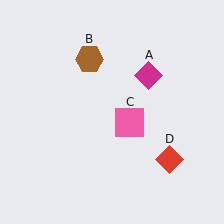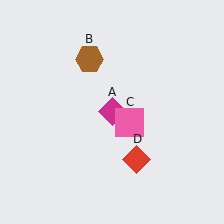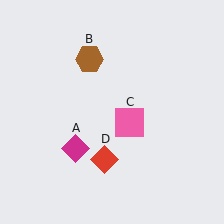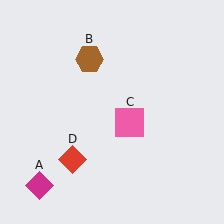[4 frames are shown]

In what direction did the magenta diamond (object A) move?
The magenta diamond (object A) moved down and to the left.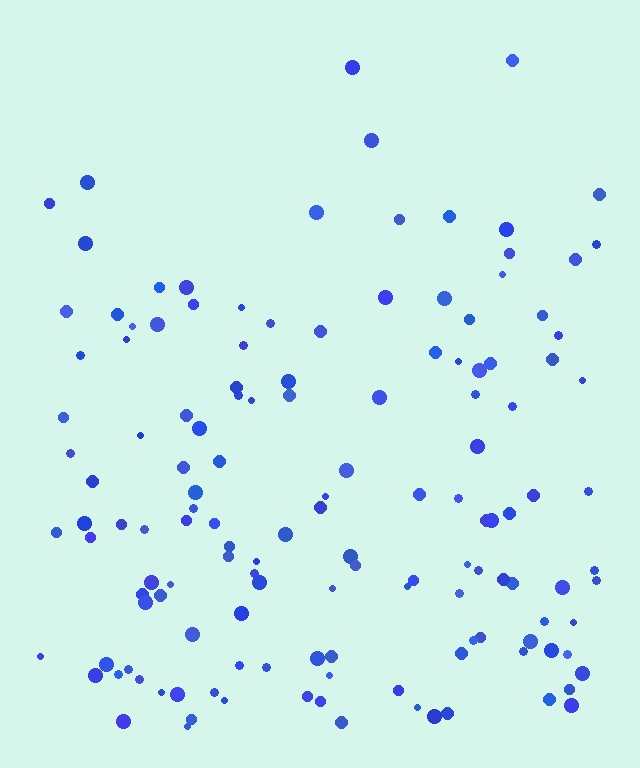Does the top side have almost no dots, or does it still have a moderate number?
Still a moderate number, just noticeably fewer than the bottom.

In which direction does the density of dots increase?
From top to bottom, with the bottom side densest.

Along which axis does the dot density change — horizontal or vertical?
Vertical.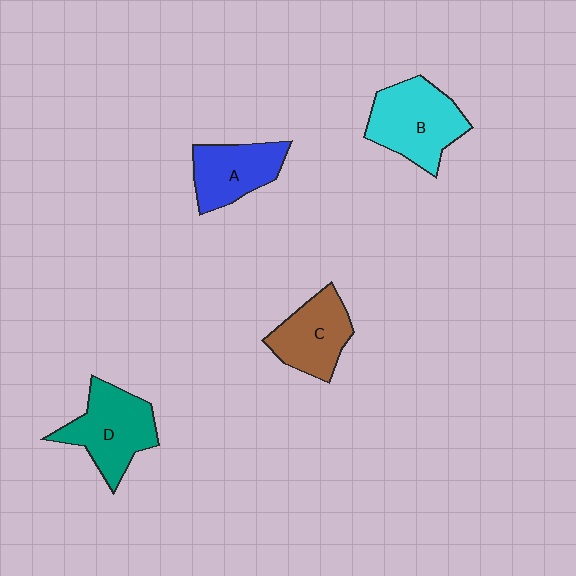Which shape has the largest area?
Shape B (cyan).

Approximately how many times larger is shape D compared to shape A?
Approximately 1.2 times.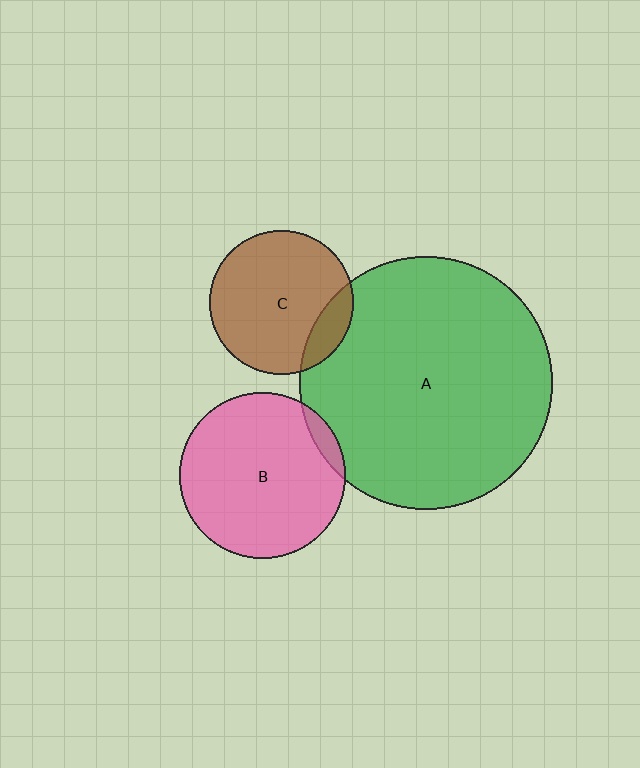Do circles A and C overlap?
Yes.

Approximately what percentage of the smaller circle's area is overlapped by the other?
Approximately 15%.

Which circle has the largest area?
Circle A (green).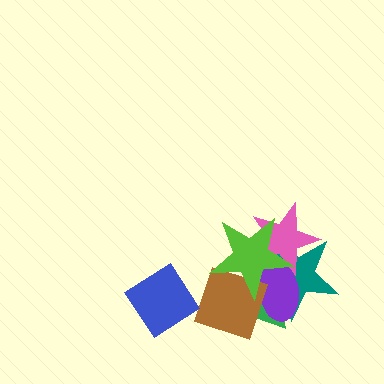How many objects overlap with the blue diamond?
0 objects overlap with the blue diamond.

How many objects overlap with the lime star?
5 objects overlap with the lime star.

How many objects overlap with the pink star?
4 objects overlap with the pink star.